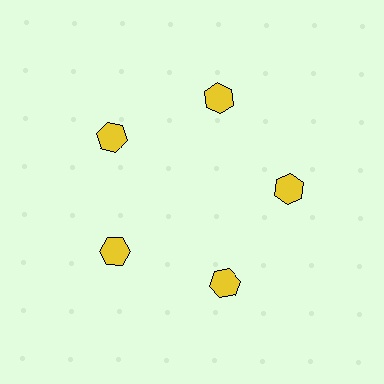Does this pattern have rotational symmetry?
Yes, this pattern has 5-fold rotational symmetry. It looks the same after rotating 72 degrees around the center.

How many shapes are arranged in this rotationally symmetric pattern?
There are 5 shapes, arranged in 5 groups of 1.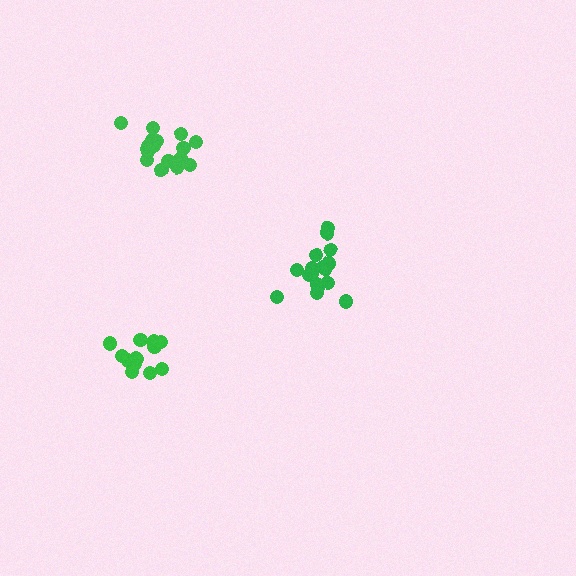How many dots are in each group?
Group 1: 17 dots, Group 2: 17 dots, Group 3: 14 dots (48 total).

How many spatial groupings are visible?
There are 3 spatial groupings.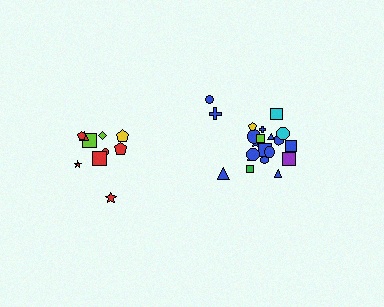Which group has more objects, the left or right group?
The right group.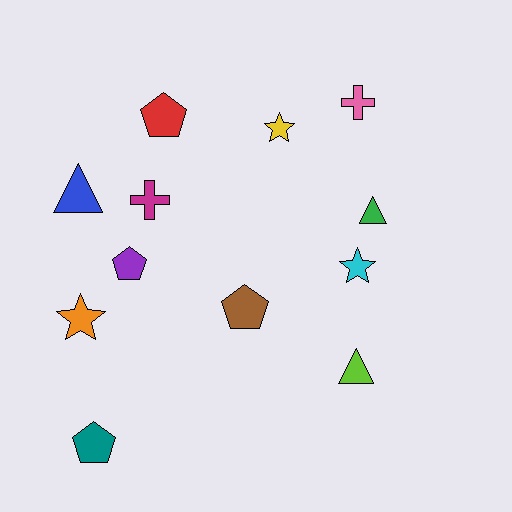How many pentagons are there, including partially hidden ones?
There are 4 pentagons.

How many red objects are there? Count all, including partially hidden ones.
There is 1 red object.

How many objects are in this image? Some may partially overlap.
There are 12 objects.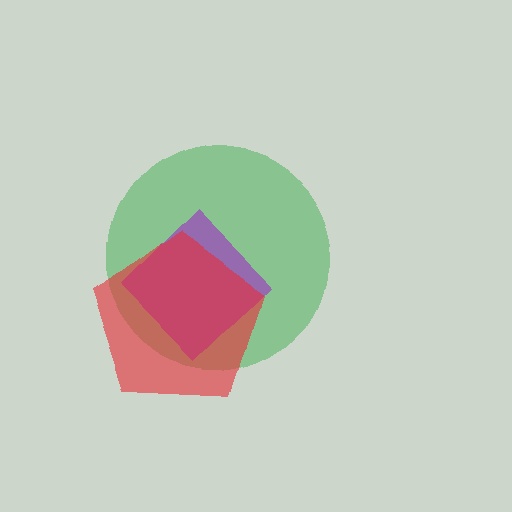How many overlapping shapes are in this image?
There are 3 overlapping shapes in the image.